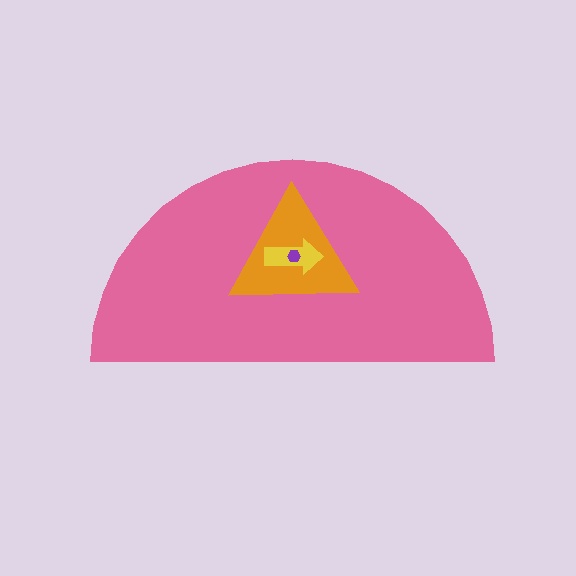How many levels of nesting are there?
4.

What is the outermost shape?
The pink semicircle.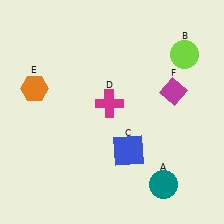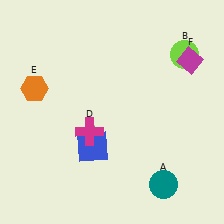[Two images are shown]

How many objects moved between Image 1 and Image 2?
3 objects moved between the two images.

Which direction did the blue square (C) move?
The blue square (C) moved left.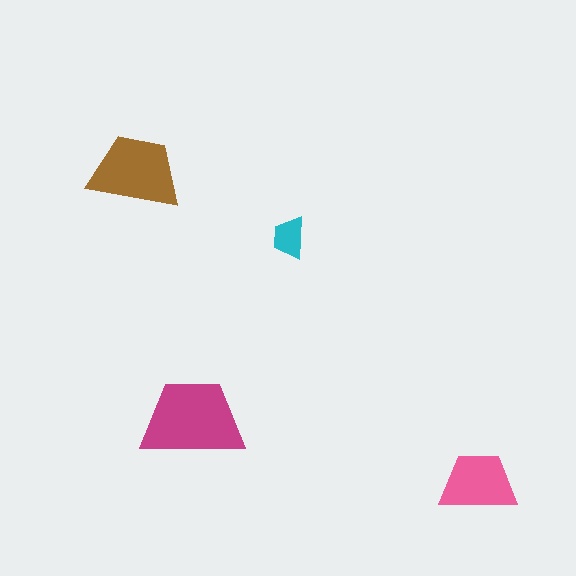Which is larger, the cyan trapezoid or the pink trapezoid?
The pink one.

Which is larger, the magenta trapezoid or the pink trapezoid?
The magenta one.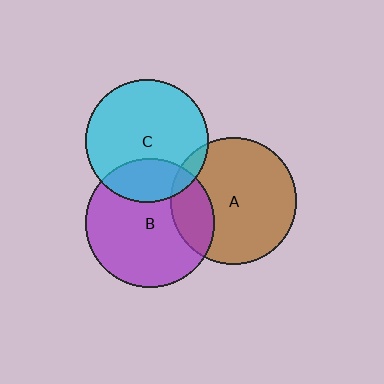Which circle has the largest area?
Circle B (purple).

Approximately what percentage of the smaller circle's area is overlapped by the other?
Approximately 25%.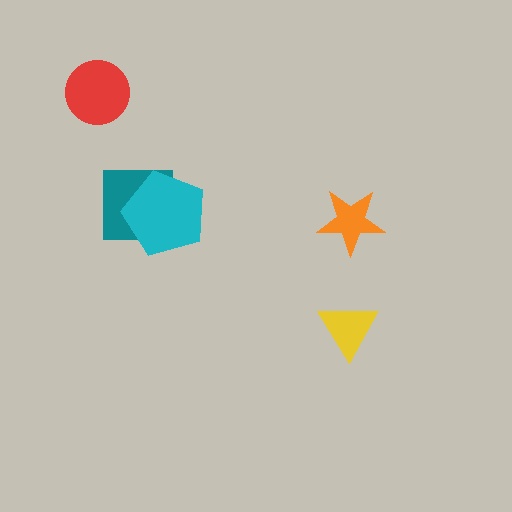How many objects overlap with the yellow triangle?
0 objects overlap with the yellow triangle.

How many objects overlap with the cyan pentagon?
1 object overlaps with the cyan pentagon.